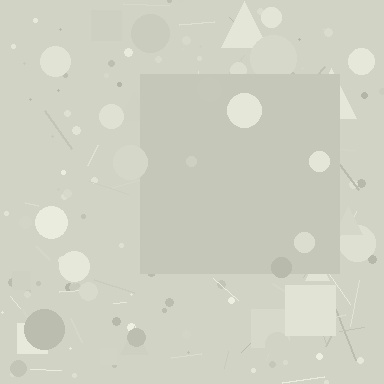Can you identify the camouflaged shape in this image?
The camouflaged shape is a square.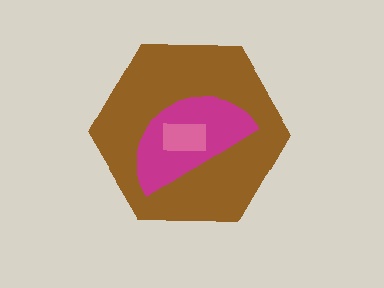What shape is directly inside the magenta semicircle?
The pink rectangle.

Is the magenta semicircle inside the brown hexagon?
Yes.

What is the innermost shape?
The pink rectangle.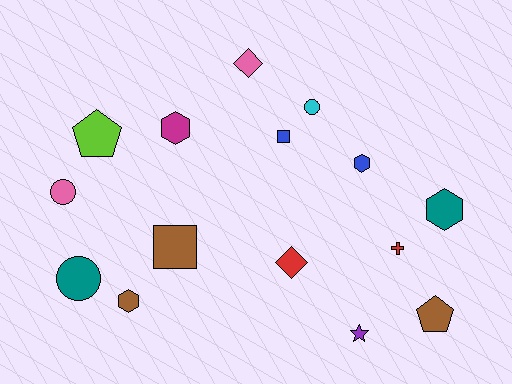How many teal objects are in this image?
There are 2 teal objects.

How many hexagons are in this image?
There are 4 hexagons.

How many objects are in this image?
There are 15 objects.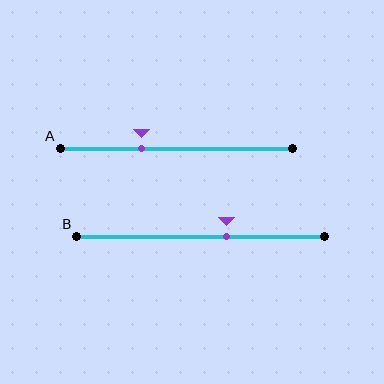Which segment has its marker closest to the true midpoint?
Segment B has its marker closest to the true midpoint.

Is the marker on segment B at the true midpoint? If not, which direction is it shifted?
No, the marker on segment B is shifted to the right by about 10% of the segment length.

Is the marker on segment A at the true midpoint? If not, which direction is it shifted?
No, the marker on segment A is shifted to the left by about 15% of the segment length.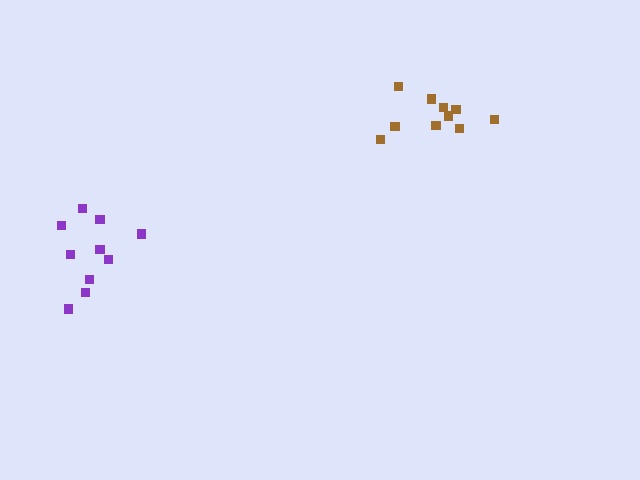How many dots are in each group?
Group 1: 10 dots, Group 2: 10 dots (20 total).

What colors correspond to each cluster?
The clusters are colored: brown, purple.